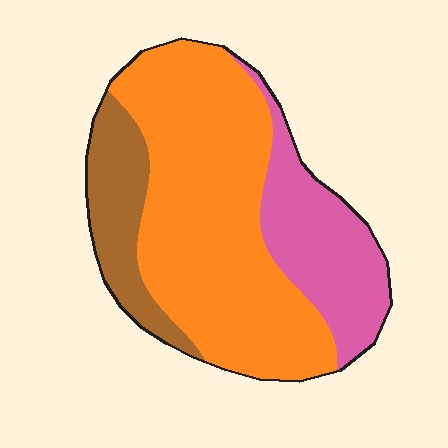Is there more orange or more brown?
Orange.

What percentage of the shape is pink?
Pink takes up about one quarter (1/4) of the shape.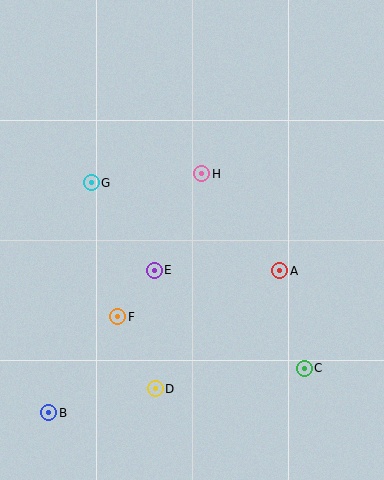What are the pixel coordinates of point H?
Point H is at (202, 174).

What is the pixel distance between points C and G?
The distance between C and G is 283 pixels.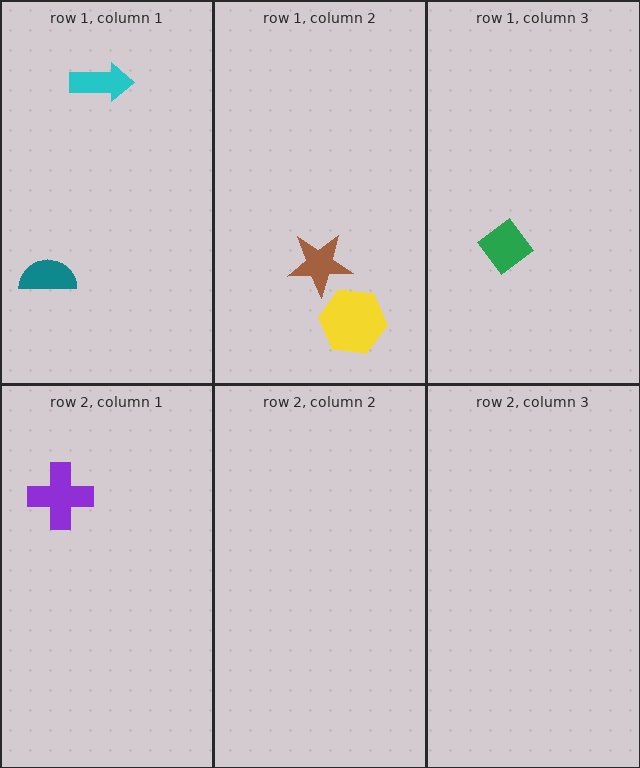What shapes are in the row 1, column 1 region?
The cyan arrow, the teal semicircle.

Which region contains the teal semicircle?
The row 1, column 1 region.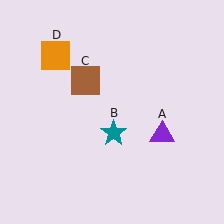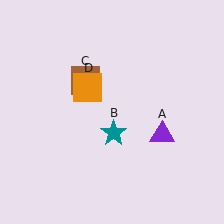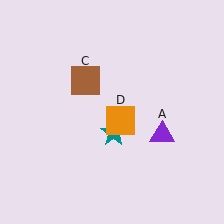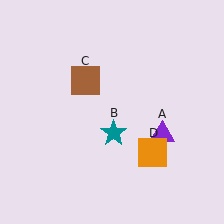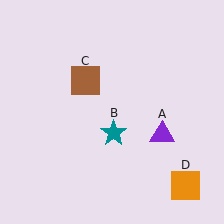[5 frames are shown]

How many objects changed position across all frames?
1 object changed position: orange square (object D).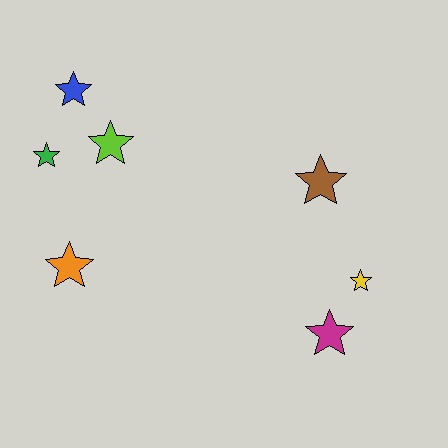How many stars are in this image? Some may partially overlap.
There are 7 stars.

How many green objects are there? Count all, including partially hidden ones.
There is 1 green object.